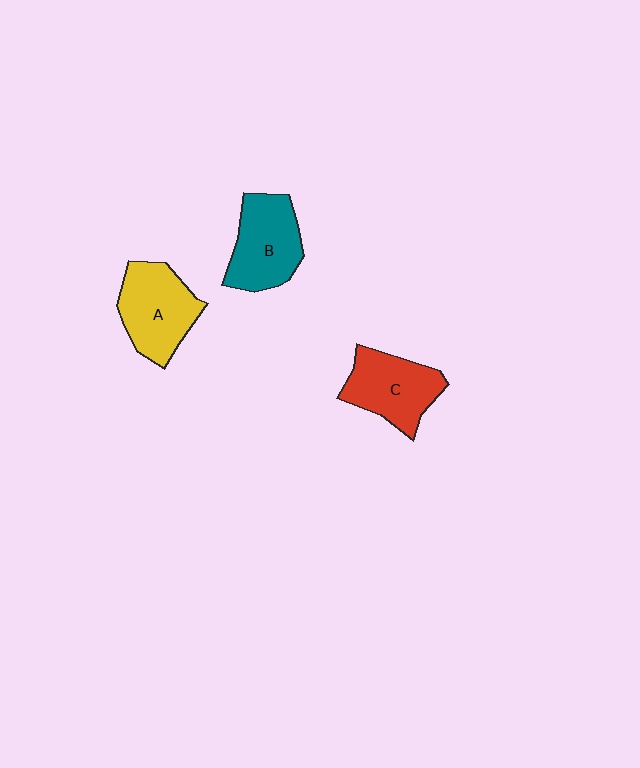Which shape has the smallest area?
Shape C (red).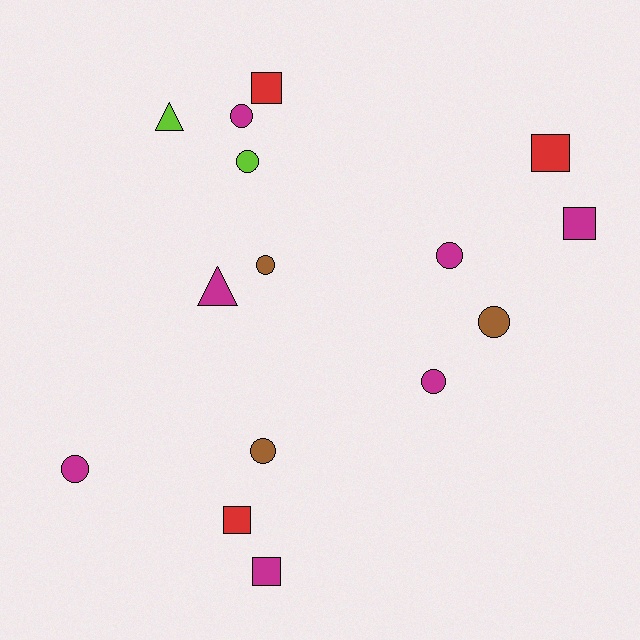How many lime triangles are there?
There is 1 lime triangle.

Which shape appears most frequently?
Circle, with 8 objects.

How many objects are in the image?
There are 15 objects.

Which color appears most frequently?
Magenta, with 7 objects.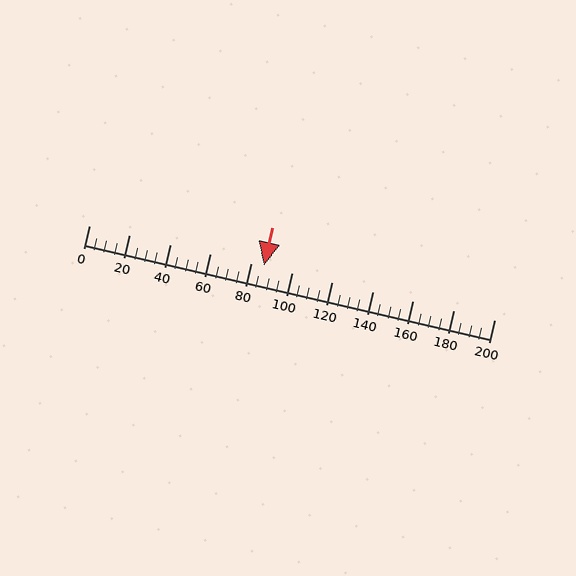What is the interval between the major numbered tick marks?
The major tick marks are spaced 20 units apart.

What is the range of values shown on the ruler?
The ruler shows values from 0 to 200.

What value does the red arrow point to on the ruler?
The red arrow points to approximately 86.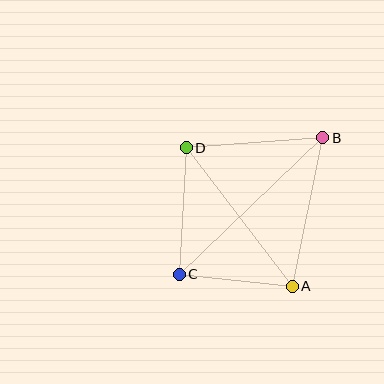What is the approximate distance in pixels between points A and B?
The distance between A and B is approximately 152 pixels.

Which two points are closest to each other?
Points A and C are closest to each other.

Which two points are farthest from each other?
Points B and C are farthest from each other.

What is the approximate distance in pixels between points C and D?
The distance between C and D is approximately 127 pixels.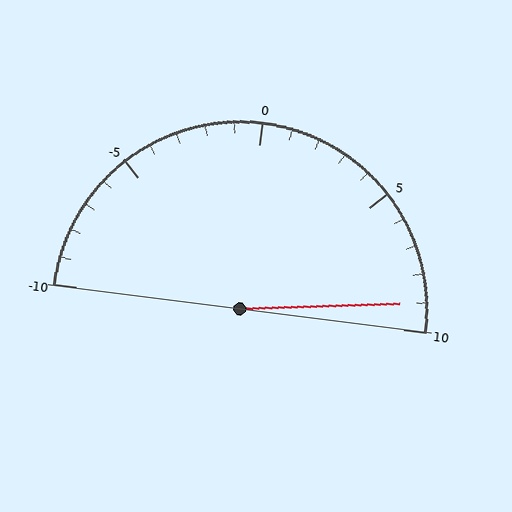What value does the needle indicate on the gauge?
The needle indicates approximately 9.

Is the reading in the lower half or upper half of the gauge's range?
The reading is in the upper half of the range (-10 to 10).